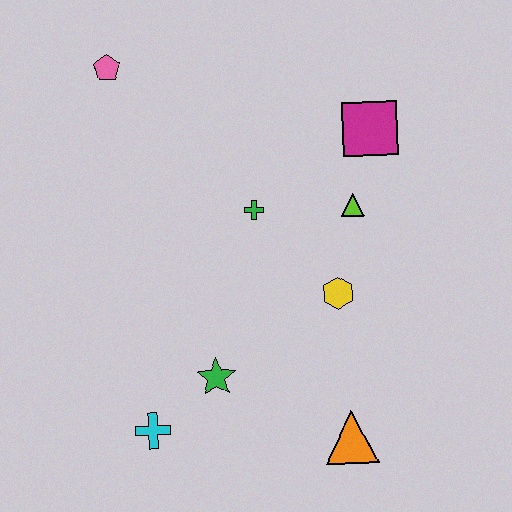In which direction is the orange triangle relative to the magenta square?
The orange triangle is below the magenta square.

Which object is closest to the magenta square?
The lime triangle is closest to the magenta square.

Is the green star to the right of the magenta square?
No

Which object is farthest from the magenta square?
The cyan cross is farthest from the magenta square.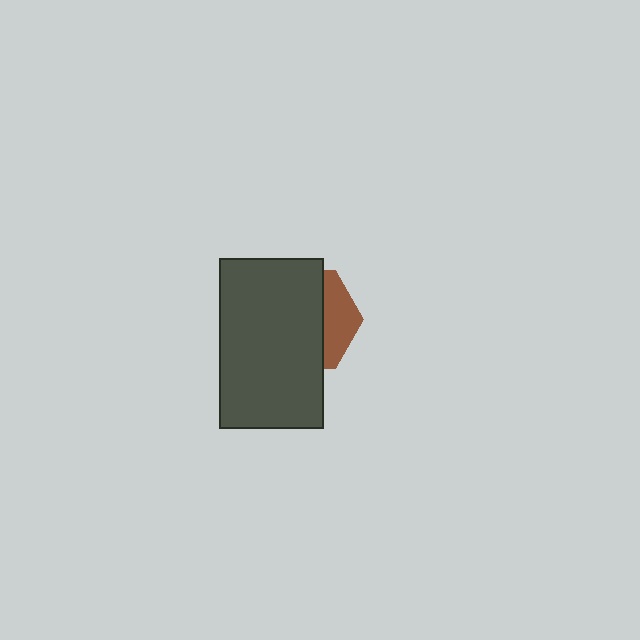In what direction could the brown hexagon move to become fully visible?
The brown hexagon could move right. That would shift it out from behind the dark gray rectangle entirely.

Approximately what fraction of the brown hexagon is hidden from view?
Roughly 69% of the brown hexagon is hidden behind the dark gray rectangle.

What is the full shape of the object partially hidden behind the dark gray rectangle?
The partially hidden object is a brown hexagon.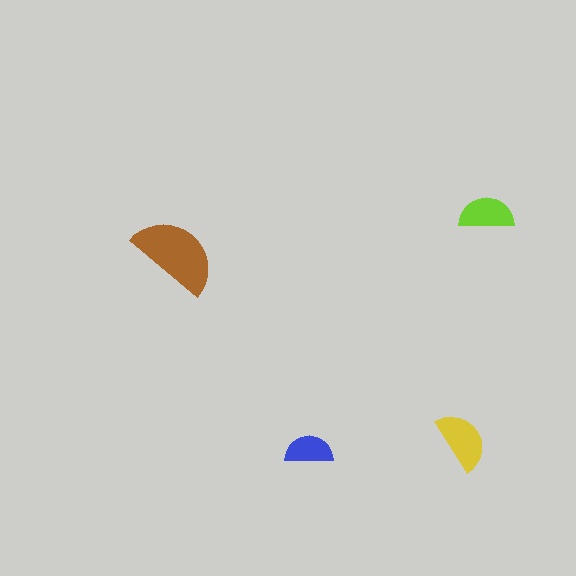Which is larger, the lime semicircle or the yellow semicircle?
The yellow one.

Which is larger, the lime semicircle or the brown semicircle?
The brown one.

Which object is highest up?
The lime semicircle is topmost.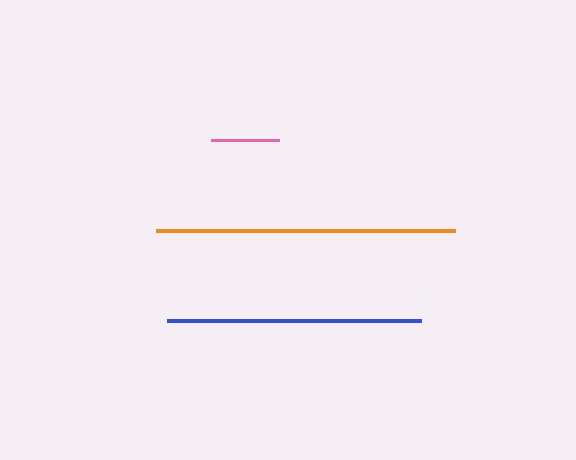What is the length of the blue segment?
The blue segment is approximately 254 pixels long.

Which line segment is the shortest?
The pink line is the shortest at approximately 68 pixels.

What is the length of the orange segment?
The orange segment is approximately 299 pixels long.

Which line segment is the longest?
The orange line is the longest at approximately 299 pixels.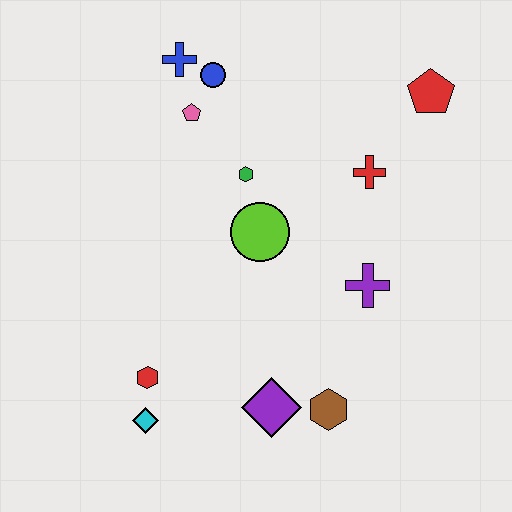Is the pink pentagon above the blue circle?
No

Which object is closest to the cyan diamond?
The red hexagon is closest to the cyan diamond.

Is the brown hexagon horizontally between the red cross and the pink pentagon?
Yes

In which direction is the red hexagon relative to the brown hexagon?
The red hexagon is to the left of the brown hexagon.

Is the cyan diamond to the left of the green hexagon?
Yes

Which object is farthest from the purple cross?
The blue cross is farthest from the purple cross.